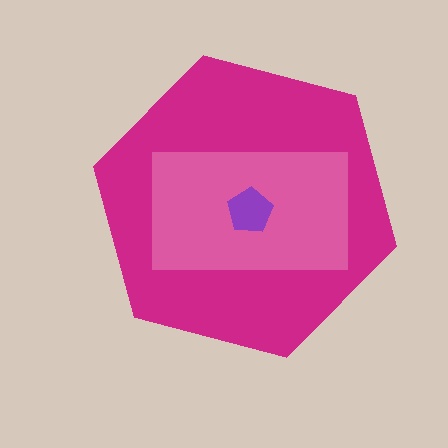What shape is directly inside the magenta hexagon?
The pink rectangle.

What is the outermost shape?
The magenta hexagon.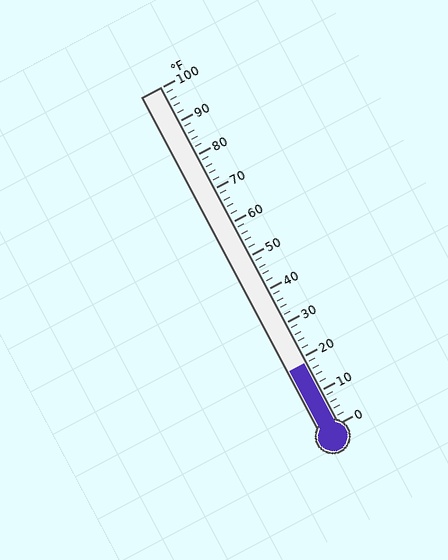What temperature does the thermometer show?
The thermometer shows approximately 18°F.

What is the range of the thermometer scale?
The thermometer scale ranges from 0°F to 100°F.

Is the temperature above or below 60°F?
The temperature is below 60°F.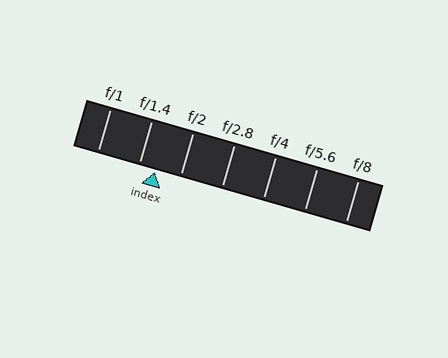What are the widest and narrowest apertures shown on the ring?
The widest aperture shown is f/1 and the narrowest is f/8.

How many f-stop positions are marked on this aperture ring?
There are 7 f-stop positions marked.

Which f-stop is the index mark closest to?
The index mark is closest to f/1.4.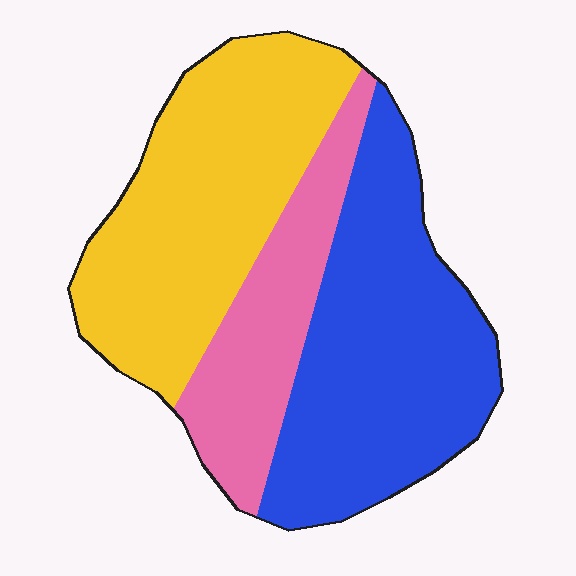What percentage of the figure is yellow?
Yellow takes up between a quarter and a half of the figure.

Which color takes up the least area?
Pink, at roughly 20%.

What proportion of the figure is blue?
Blue takes up between a third and a half of the figure.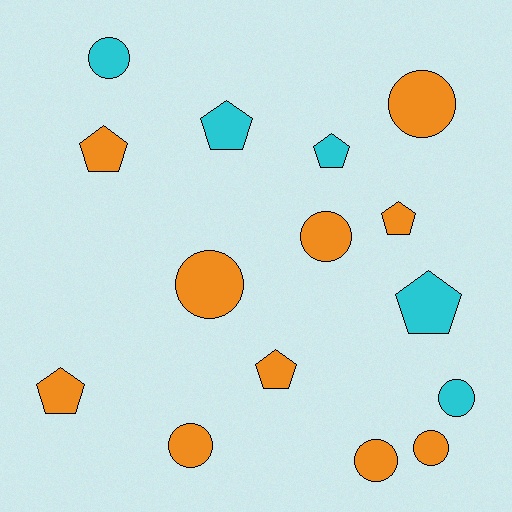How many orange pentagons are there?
There are 4 orange pentagons.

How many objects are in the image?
There are 15 objects.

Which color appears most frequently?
Orange, with 10 objects.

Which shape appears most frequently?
Circle, with 8 objects.